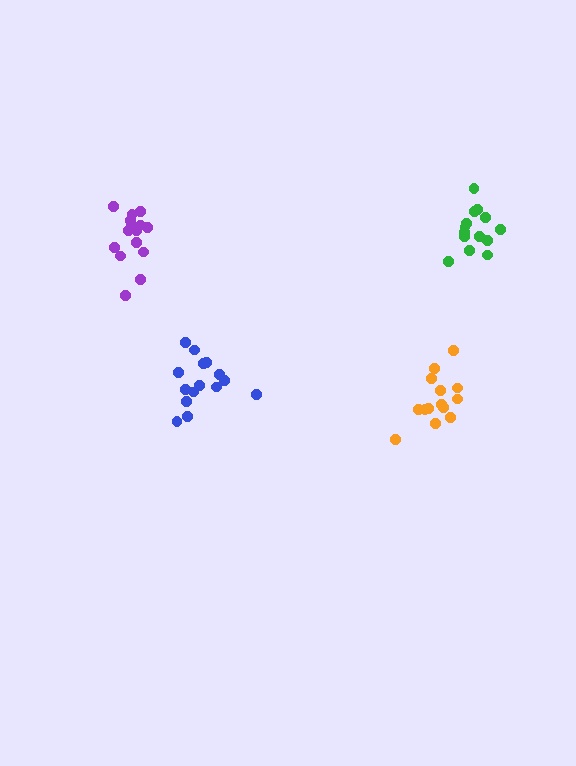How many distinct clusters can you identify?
There are 4 distinct clusters.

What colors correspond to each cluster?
The clusters are colored: blue, purple, orange, green.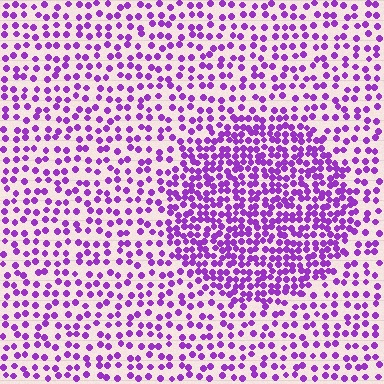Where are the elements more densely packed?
The elements are more densely packed inside the circle boundary.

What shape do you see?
I see a circle.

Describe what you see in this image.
The image contains small purple elements arranged at two different densities. A circle-shaped region is visible where the elements are more densely packed than the surrounding area.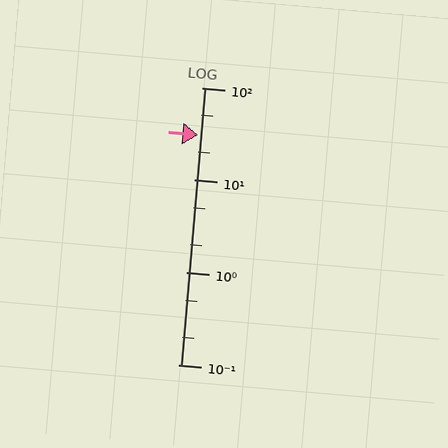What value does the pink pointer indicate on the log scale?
The pointer indicates approximately 31.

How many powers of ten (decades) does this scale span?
The scale spans 3 decades, from 0.1 to 100.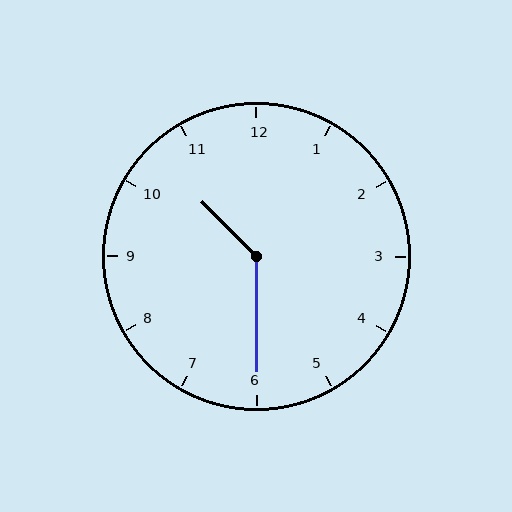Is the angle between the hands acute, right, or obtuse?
It is obtuse.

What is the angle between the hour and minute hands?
Approximately 135 degrees.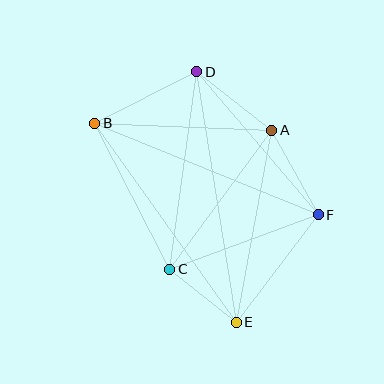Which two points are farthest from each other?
Points D and E are farthest from each other.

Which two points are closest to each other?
Points C and E are closest to each other.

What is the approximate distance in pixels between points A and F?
The distance between A and F is approximately 97 pixels.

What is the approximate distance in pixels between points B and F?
The distance between B and F is approximately 242 pixels.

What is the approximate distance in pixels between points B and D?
The distance between B and D is approximately 114 pixels.